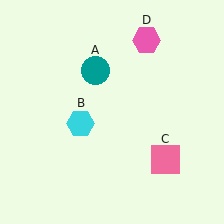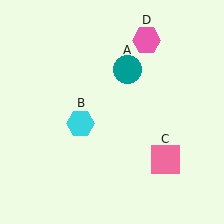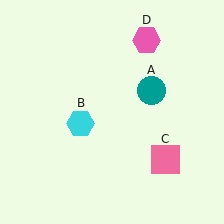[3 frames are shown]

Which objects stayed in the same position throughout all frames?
Cyan hexagon (object B) and pink square (object C) and pink hexagon (object D) remained stationary.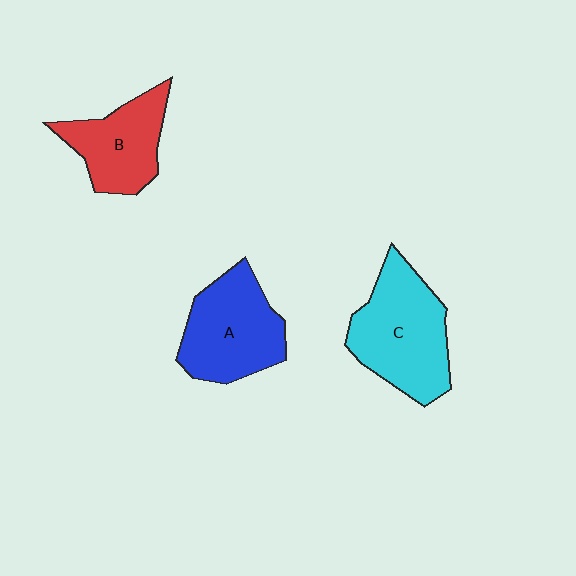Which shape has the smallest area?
Shape B (red).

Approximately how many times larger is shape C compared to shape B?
Approximately 1.4 times.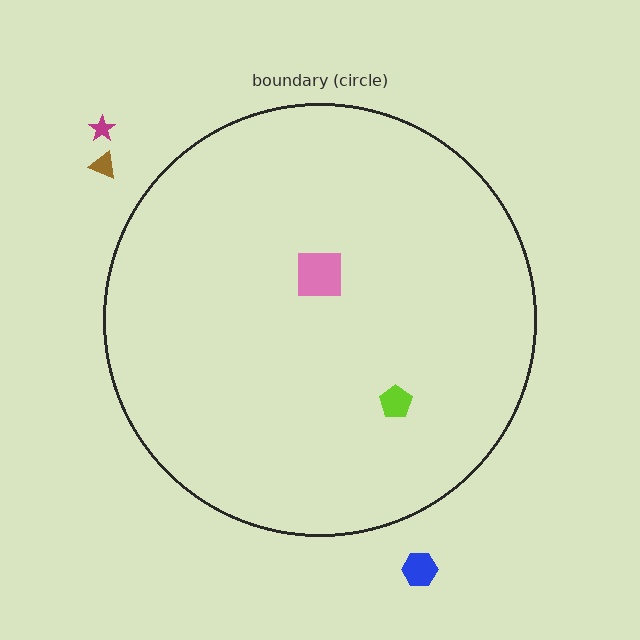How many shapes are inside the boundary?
2 inside, 3 outside.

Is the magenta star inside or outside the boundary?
Outside.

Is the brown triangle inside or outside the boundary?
Outside.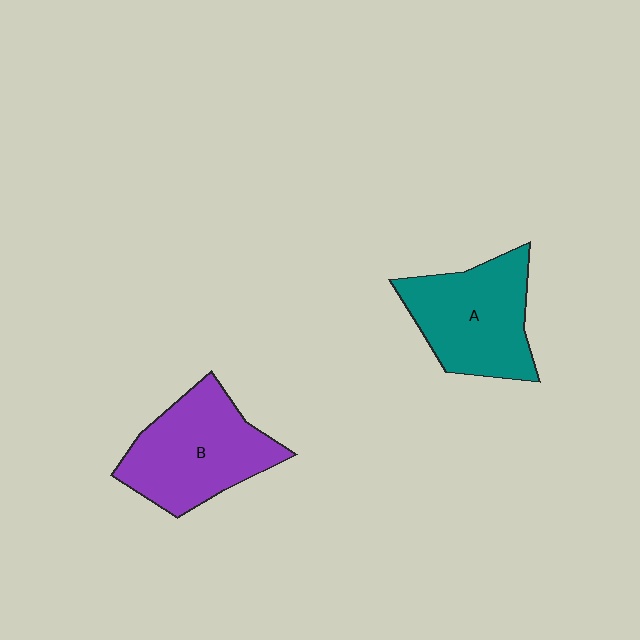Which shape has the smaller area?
Shape A (teal).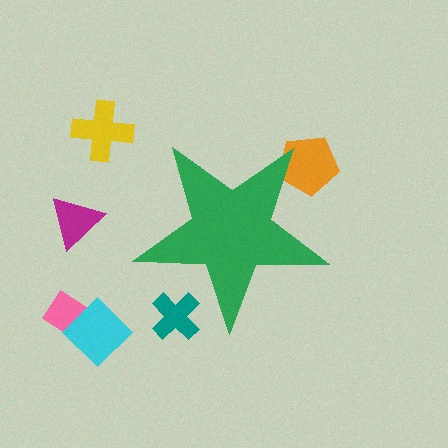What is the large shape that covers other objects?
A green star.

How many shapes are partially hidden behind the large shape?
2 shapes are partially hidden.